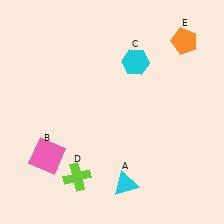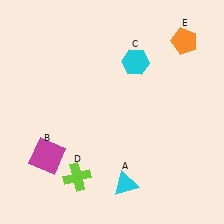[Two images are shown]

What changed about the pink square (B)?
In Image 1, B is pink. In Image 2, it changed to magenta.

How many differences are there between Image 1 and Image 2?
There is 1 difference between the two images.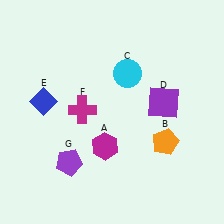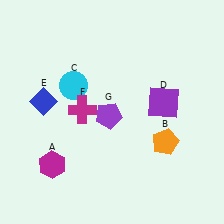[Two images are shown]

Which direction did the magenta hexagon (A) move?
The magenta hexagon (A) moved left.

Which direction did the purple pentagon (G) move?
The purple pentagon (G) moved up.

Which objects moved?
The objects that moved are: the magenta hexagon (A), the cyan circle (C), the purple pentagon (G).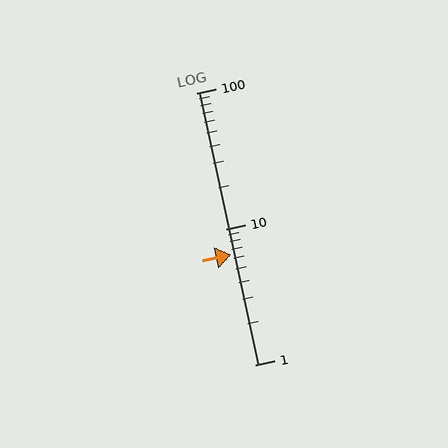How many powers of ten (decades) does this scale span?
The scale spans 2 decades, from 1 to 100.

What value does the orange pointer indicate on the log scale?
The pointer indicates approximately 6.4.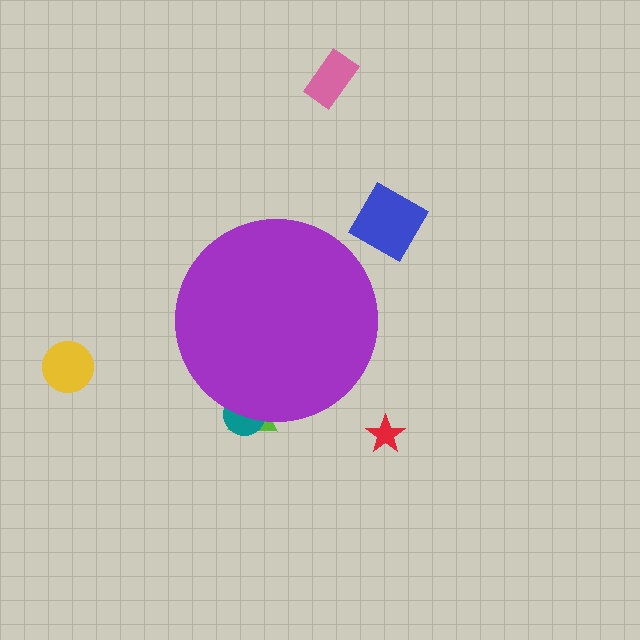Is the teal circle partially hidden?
Yes, the teal circle is partially hidden behind the purple circle.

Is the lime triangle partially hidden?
Yes, the lime triangle is partially hidden behind the purple circle.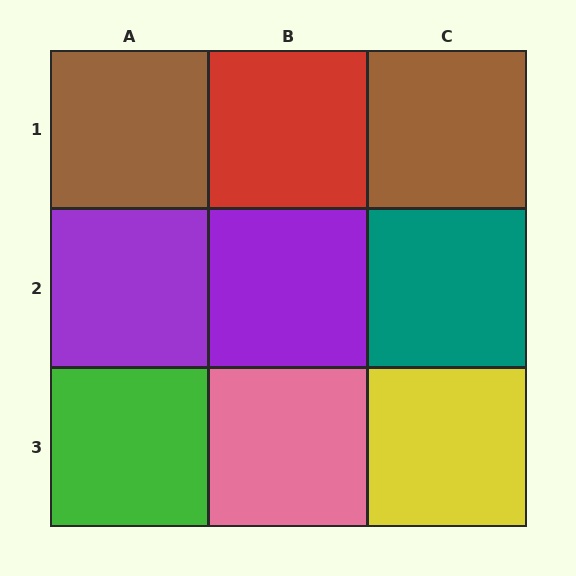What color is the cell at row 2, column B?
Purple.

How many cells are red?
1 cell is red.